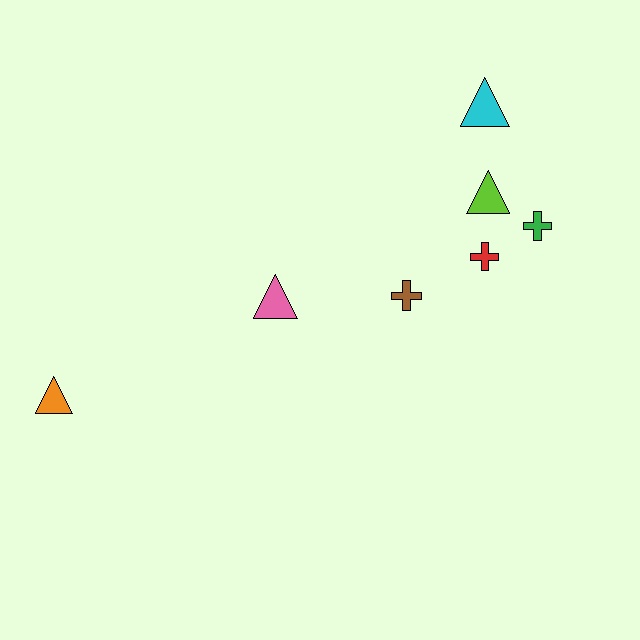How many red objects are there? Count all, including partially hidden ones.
There is 1 red object.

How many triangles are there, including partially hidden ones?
There are 4 triangles.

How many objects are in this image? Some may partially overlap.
There are 7 objects.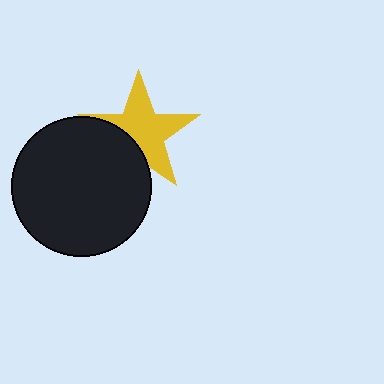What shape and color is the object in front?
The object in front is a black circle.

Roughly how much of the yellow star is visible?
Most of it is visible (roughly 69%).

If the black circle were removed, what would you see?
You would see the complete yellow star.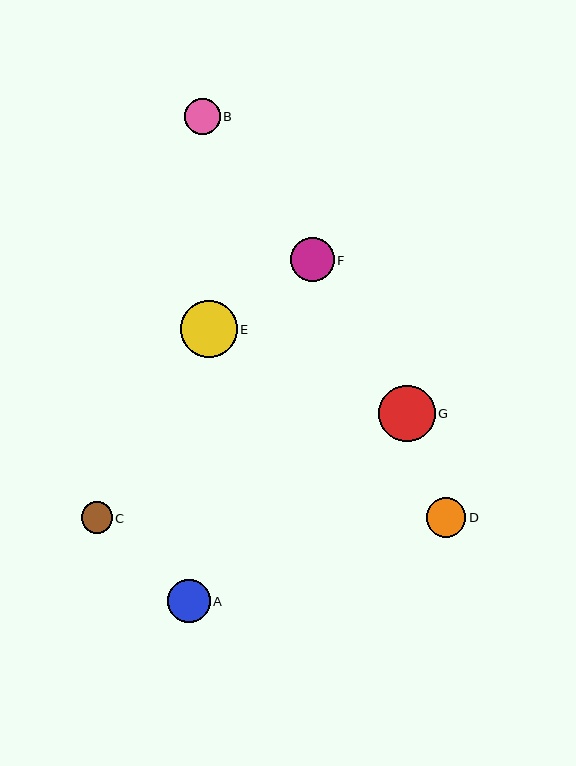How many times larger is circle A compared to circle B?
Circle A is approximately 1.2 times the size of circle B.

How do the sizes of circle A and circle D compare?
Circle A and circle D are approximately the same size.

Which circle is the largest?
Circle E is the largest with a size of approximately 57 pixels.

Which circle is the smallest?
Circle C is the smallest with a size of approximately 31 pixels.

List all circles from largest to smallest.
From largest to smallest: E, G, F, A, D, B, C.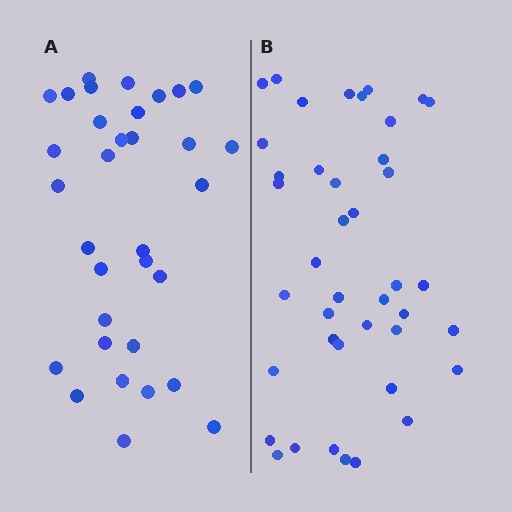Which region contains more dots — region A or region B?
Region B (the right region) has more dots.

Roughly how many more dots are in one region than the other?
Region B has roughly 8 or so more dots than region A.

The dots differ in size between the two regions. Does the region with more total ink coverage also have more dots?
No. Region A has more total ink coverage because its dots are larger, but region B actually contains more individual dots. Total area can be misleading — the number of items is what matters here.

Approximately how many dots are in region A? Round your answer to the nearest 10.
About 30 dots. (The exact count is 33, which rounds to 30.)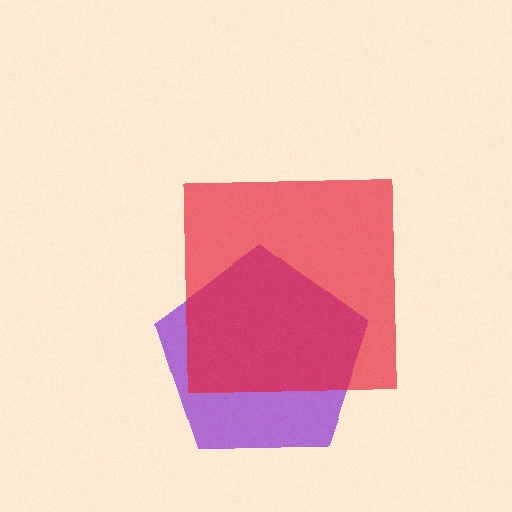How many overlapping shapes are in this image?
There are 2 overlapping shapes in the image.